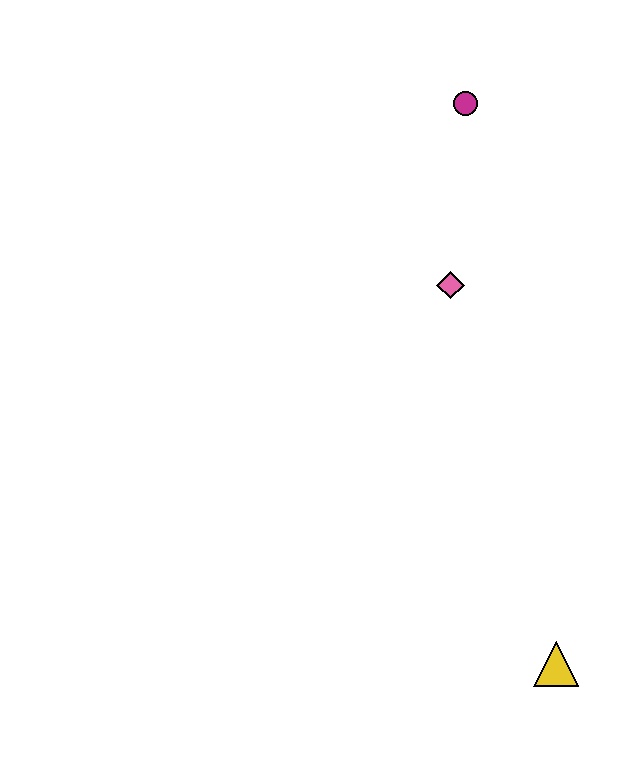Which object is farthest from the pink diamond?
The yellow triangle is farthest from the pink diamond.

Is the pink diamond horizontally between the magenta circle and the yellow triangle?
No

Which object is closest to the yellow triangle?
The pink diamond is closest to the yellow triangle.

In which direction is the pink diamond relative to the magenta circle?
The pink diamond is below the magenta circle.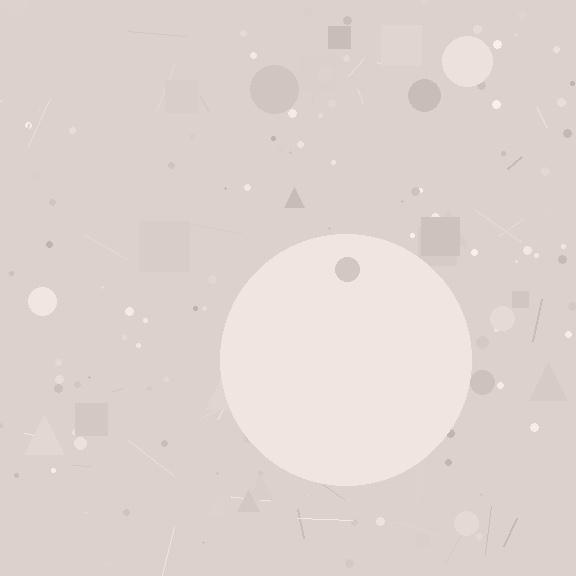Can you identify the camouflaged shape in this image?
The camouflaged shape is a circle.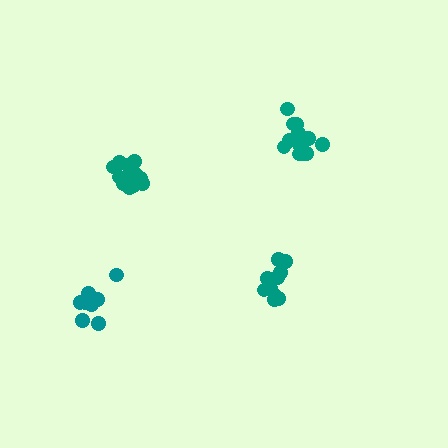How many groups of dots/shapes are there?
There are 4 groups.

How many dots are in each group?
Group 1: 12 dots, Group 2: 13 dots, Group 3: 8 dots, Group 4: 12 dots (45 total).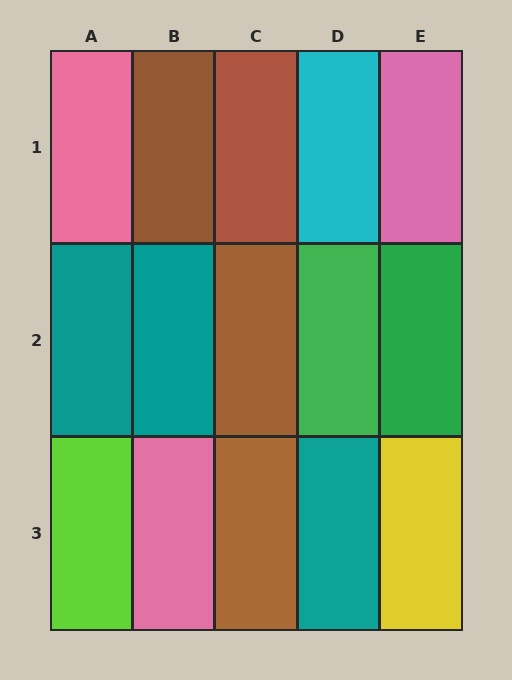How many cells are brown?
4 cells are brown.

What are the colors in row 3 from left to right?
Lime, pink, brown, teal, yellow.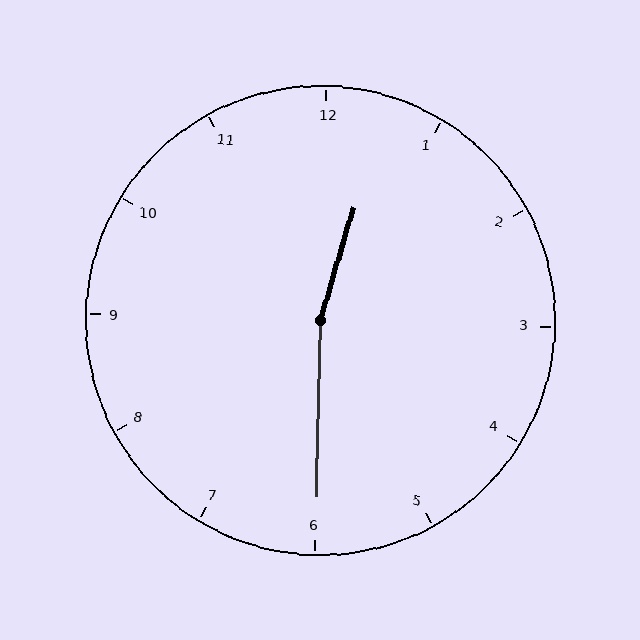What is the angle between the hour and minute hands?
Approximately 165 degrees.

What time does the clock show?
12:30.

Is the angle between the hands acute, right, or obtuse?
It is obtuse.